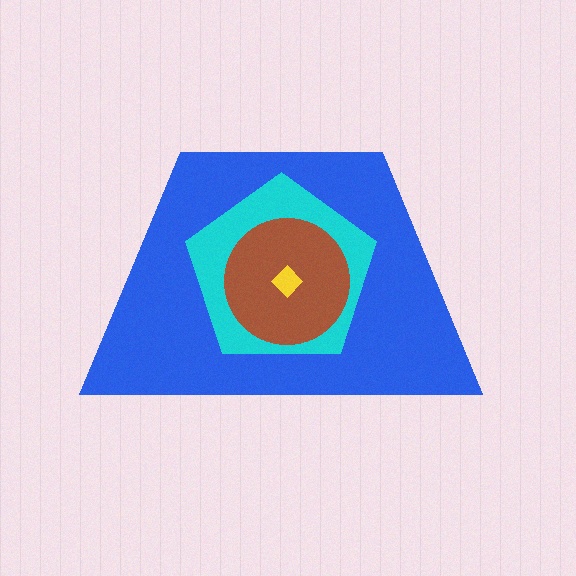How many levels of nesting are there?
4.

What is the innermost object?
The yellow diamond.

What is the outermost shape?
The blue trapezoid.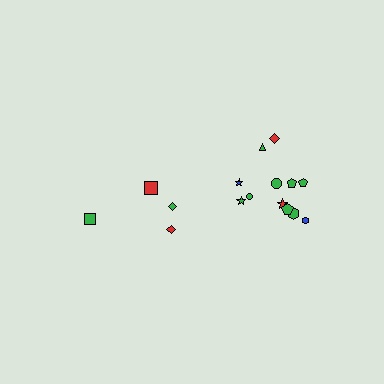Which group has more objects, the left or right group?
The right group.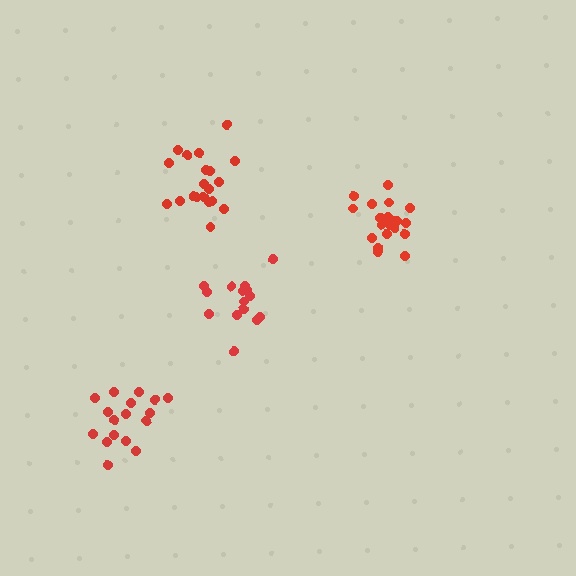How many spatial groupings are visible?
There are 4 spatial groupings.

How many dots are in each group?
Group 1: 20 dots, Group 2: 20 dots, Group 3: 15 dots, Group 4: 17 dots (72 total).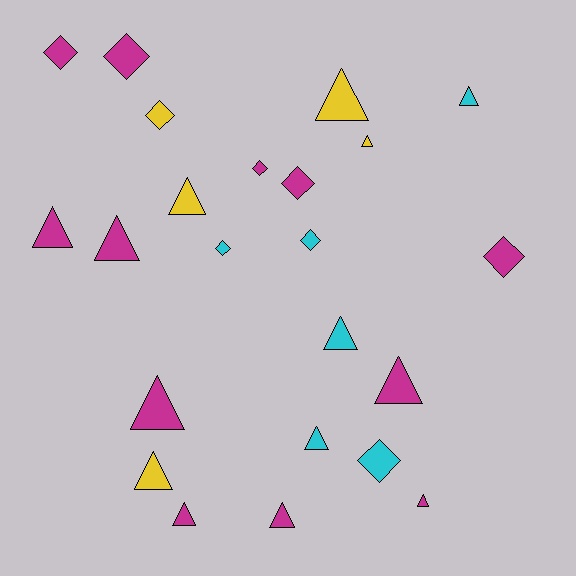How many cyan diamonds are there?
There are 3 cyan diamonds.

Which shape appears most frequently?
Triangle, with 14 objects.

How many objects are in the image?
There are 23 objects.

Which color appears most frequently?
Magenta, with 12 objects.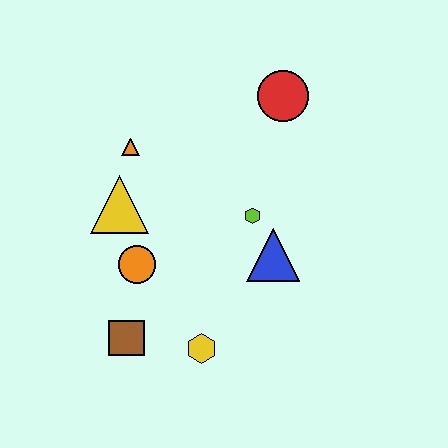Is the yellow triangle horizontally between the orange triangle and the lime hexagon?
No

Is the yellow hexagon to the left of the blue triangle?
Yes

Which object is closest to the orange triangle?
The yellow triangle is closest to the orange triangle.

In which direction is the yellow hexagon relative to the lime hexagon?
The yellow hexagon is below the lime hexagon.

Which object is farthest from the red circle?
The brown square is farthest from the red circle.